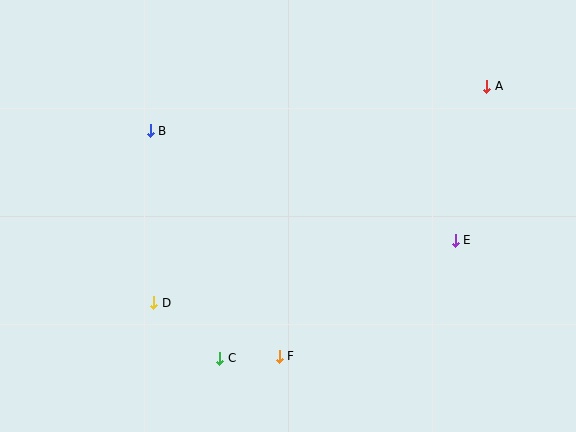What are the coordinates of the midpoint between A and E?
The midpoint between A and E is at (471, 163).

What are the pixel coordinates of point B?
Point B is at (150, 131).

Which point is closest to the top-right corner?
Point A is closest to the top-right corner.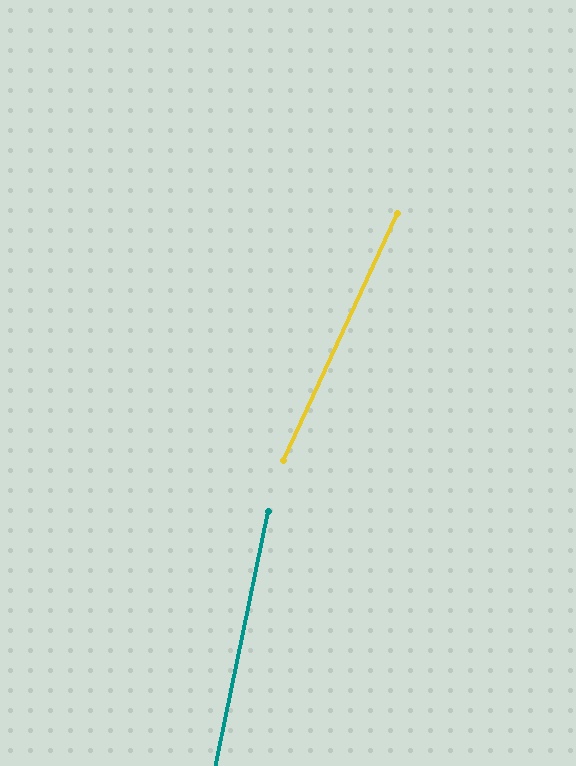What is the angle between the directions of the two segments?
Approximately 13 degrees.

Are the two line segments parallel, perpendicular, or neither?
Neither parallel nor perpendicular — they differ by about 13°.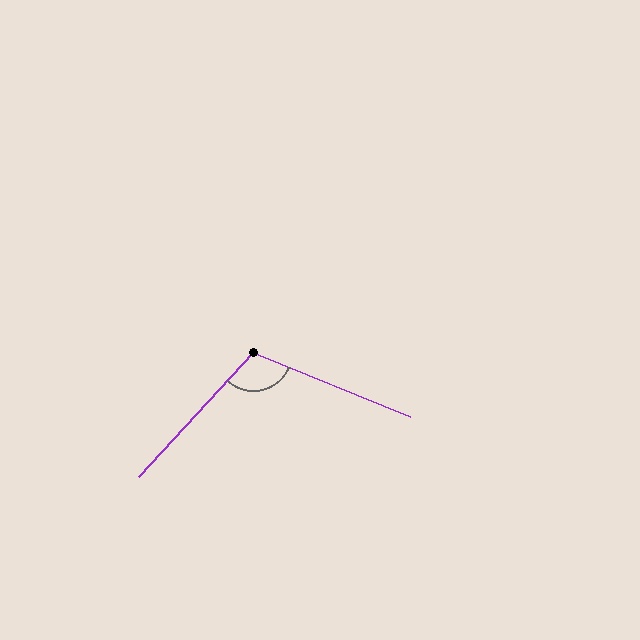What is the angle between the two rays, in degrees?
Approximately 110 degrees.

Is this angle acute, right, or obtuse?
It is obtuse.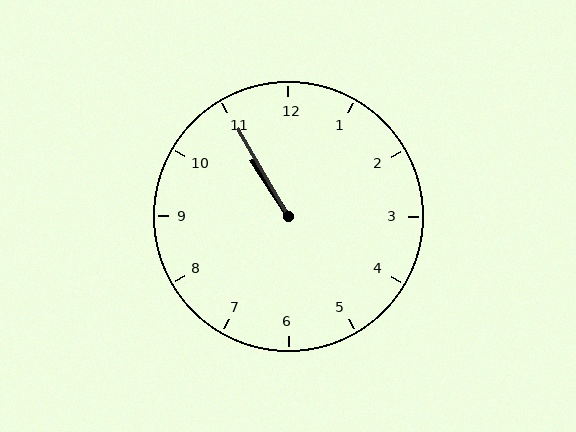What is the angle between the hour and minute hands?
Approximately 2 degrees.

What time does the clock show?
10:55.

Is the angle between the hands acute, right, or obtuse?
It is acute.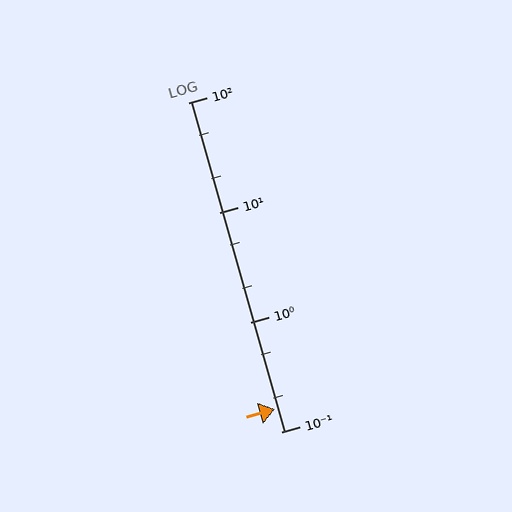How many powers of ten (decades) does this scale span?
The scale spans 3 decades, from 0.1 to 100.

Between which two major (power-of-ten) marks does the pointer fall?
The pointer is between 0.1 and 1.